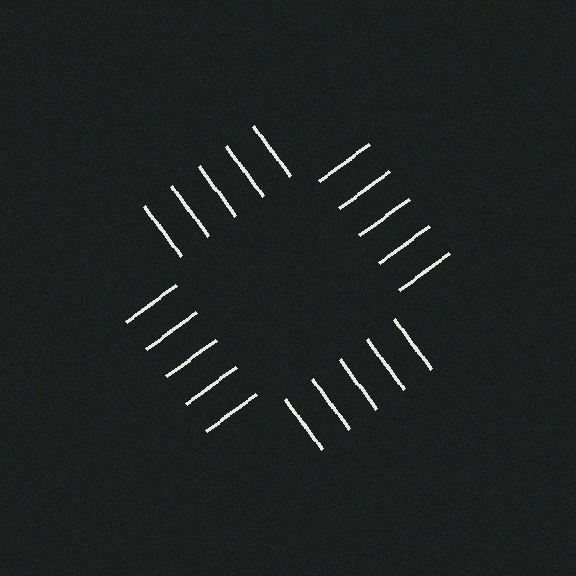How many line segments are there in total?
20 — 5 along each of the 4 edges.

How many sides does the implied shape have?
4 sides — the line-ends trace a square.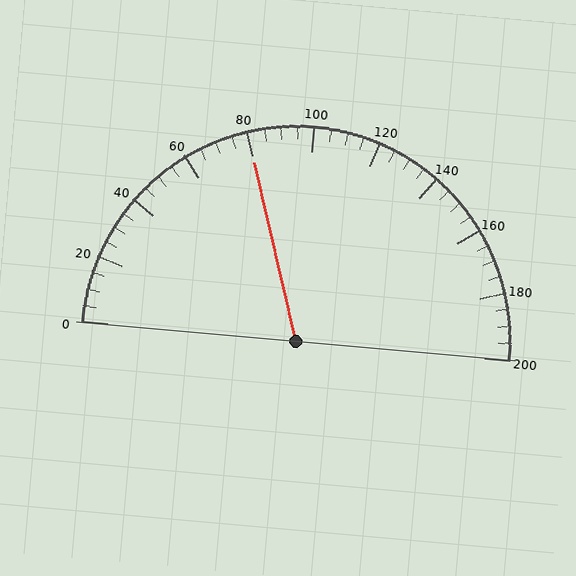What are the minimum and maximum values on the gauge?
The gauge ranges from 0 to 200.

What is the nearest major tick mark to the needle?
The nearest major tick mark is 80.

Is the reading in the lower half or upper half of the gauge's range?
The reading is in the lower half of the range (0 to 200).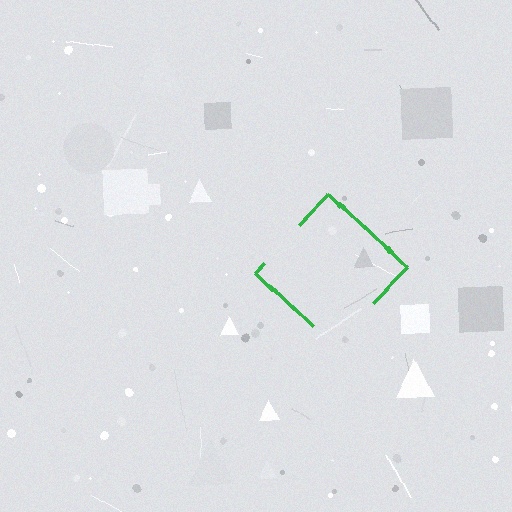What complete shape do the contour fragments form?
The contour fragments form a diamond.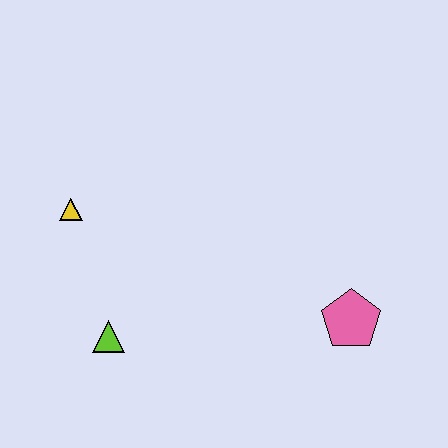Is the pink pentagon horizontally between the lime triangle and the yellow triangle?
No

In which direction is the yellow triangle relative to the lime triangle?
The yellow triangle is above the lime triangle.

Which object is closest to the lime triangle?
The yellow triangle is closest to the lime triangle.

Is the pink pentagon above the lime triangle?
Yes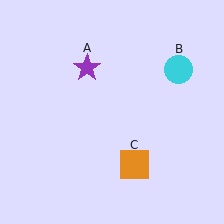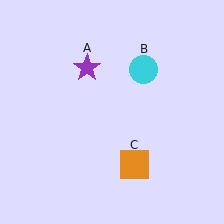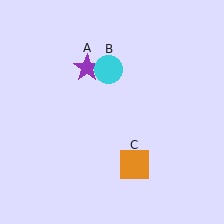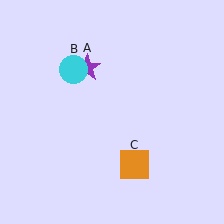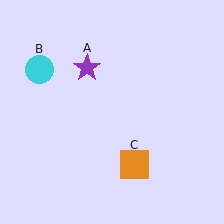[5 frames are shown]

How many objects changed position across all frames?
1 object changed position: cyan circle (object B).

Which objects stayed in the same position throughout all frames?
Purple star (object A) and orange square (object C) remained stationary.